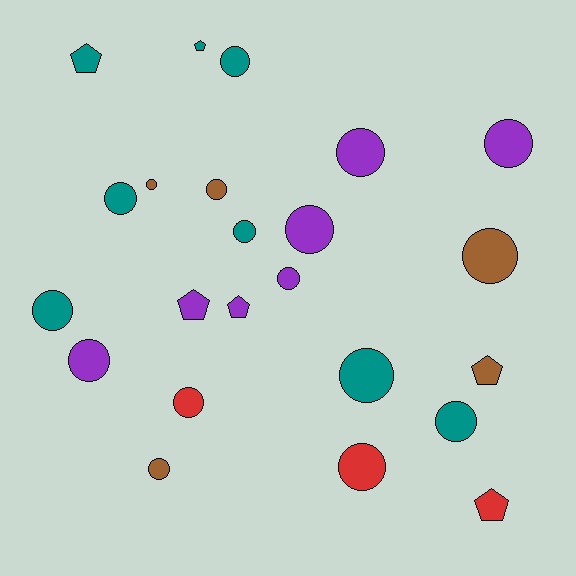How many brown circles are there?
There are 4 brown circles.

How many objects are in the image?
There are 23 objects.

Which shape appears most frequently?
Circle, with 17 objects.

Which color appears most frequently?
Teal, with 8 objects.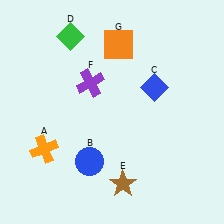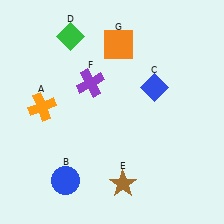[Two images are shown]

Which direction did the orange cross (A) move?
The orange cross (A) moved up.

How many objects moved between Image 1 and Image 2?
2 objects moved between the two images.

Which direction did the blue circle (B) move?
The blue circle (B) moved left.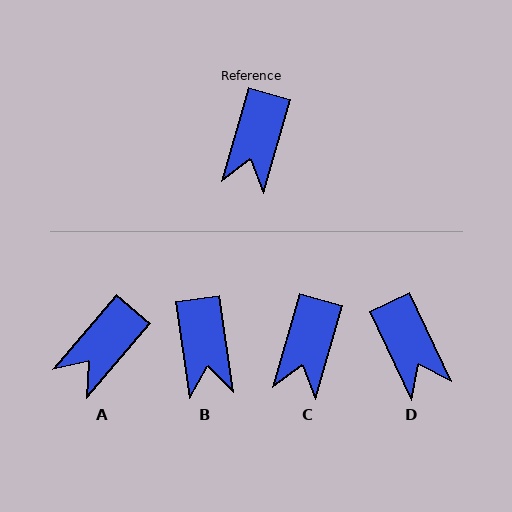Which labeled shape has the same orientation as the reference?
C.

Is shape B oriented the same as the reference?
No, it is off by about 24 degrees.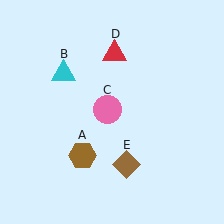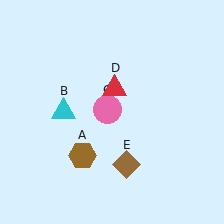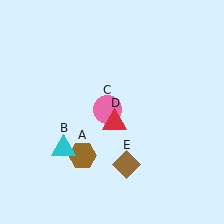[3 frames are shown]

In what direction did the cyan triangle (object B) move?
The cyan triangle (object B) moved down.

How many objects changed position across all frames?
2 objects changed position: cyan triangle (object B), red triangle (object D).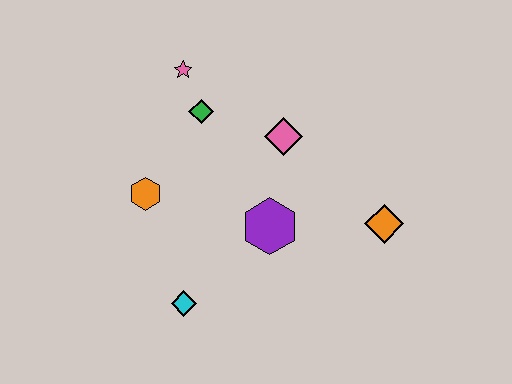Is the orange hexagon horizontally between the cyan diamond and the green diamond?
No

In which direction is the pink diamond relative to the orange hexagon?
The pink diamond is to the right of the orange hexagon.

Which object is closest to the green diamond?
The pink star is closest to the green diamond.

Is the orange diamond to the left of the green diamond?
No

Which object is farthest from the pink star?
The orange diamond is farthest from the pink star.